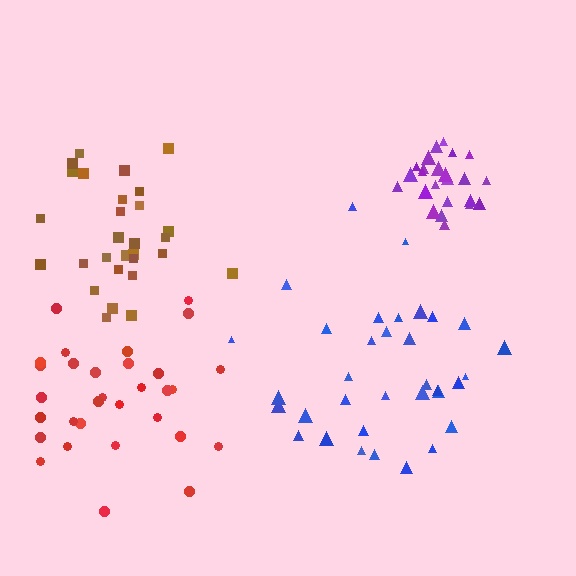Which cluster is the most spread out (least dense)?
Brown.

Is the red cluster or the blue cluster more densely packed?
Red.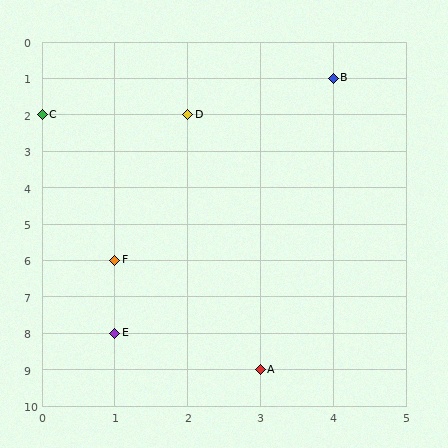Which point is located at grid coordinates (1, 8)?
Point E is at (1, 8).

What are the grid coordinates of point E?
Point E is at grid coordinates (1, 8).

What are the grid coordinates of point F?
Point F is at grid coordinates (1, 6).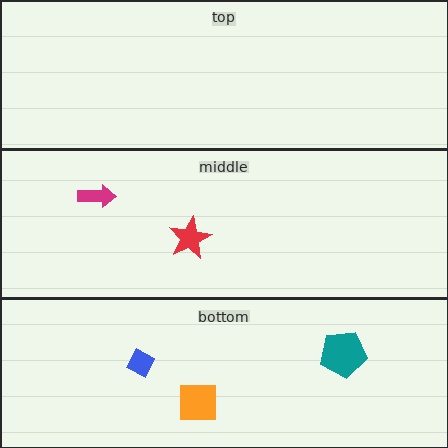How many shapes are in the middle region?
2.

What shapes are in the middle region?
The red star, the magenta arrow.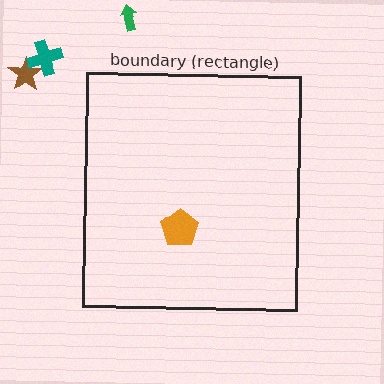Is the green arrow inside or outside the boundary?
Outside.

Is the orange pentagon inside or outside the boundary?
Inside.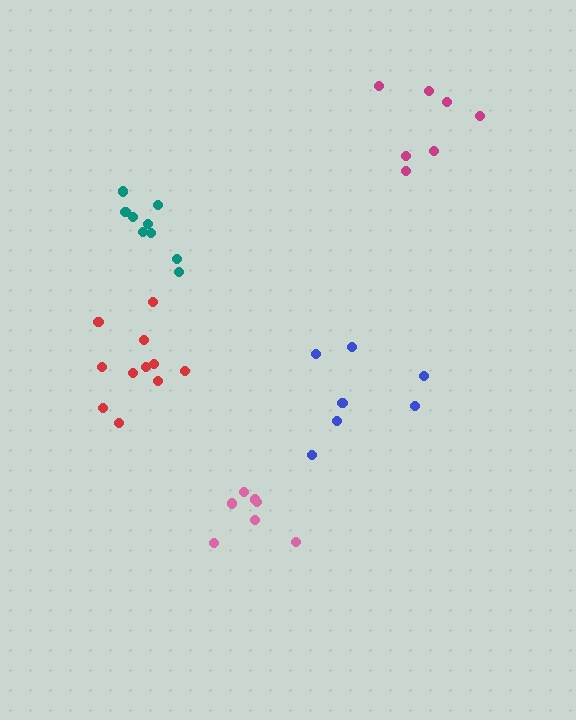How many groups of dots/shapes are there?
There are 5 groups.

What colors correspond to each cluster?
The clusters are colored: pink, magenta, blue, teal, red.